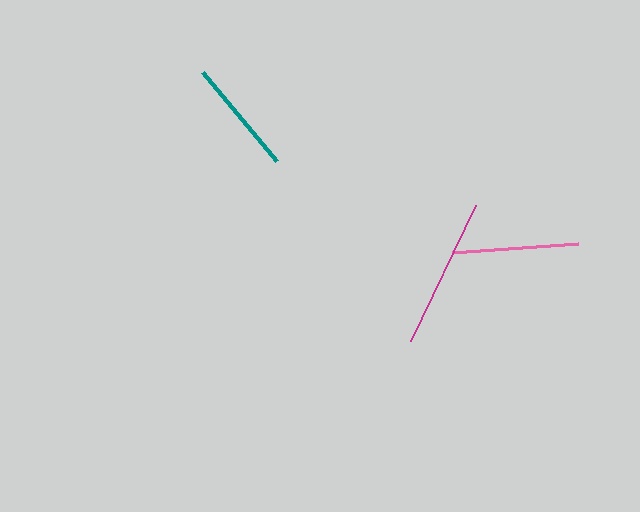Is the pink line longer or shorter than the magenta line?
The magenta line is longer than the pink line.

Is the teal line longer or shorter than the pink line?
The pink line is longer than the teal line.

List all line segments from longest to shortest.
From longest to shortest: magenta, pink, teal.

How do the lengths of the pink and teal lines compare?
The pink and teal lines are approximately the same length.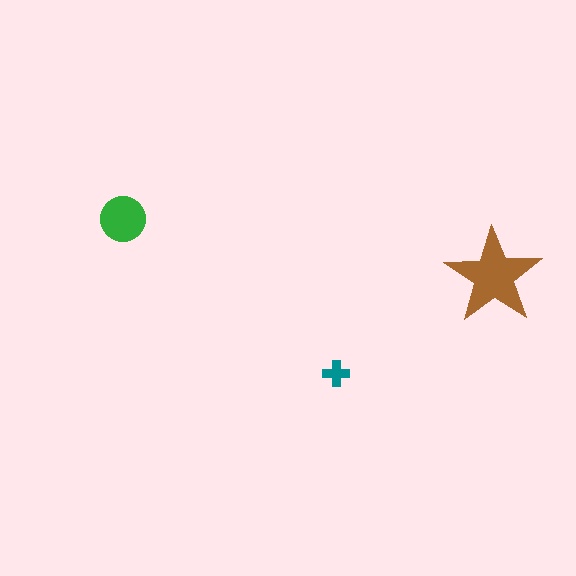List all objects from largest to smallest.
The brown star, the green circle, the teal cross.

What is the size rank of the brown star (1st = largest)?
1st.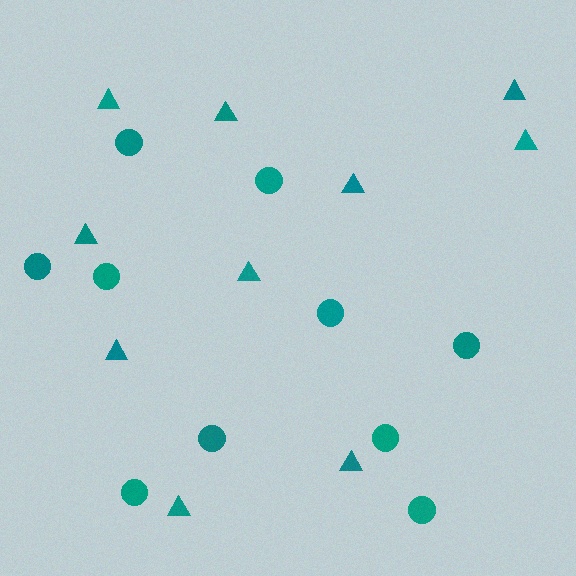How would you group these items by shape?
There are 2 groups: one group of circles (10) and one group of triangles (10).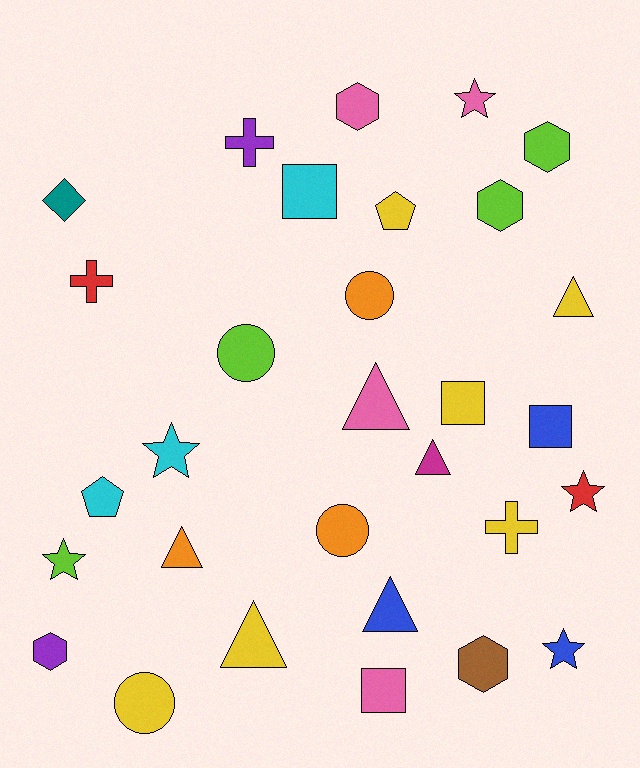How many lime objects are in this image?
There are 4 lime objects.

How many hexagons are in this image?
There are 5 hexagons.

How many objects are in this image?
There are 30 objects.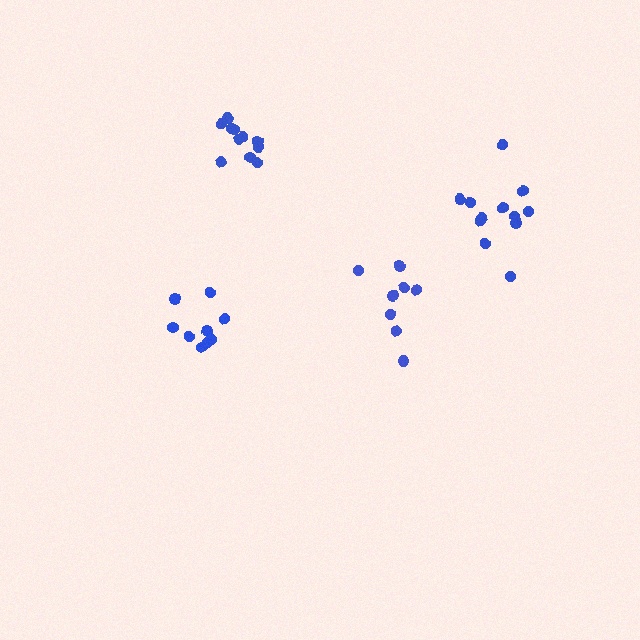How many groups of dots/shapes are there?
There are 4 groups.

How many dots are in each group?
Group 1: 8 dots, Group 2: 9 dots, Group 3: 12 dots, Group 4: 11 dots (40 total).